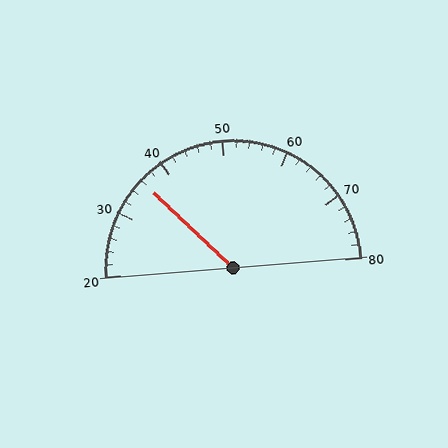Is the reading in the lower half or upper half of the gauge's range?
The reading is in the lower half of the range (20 to 80).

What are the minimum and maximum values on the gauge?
The gauge ranges from 20 to 80.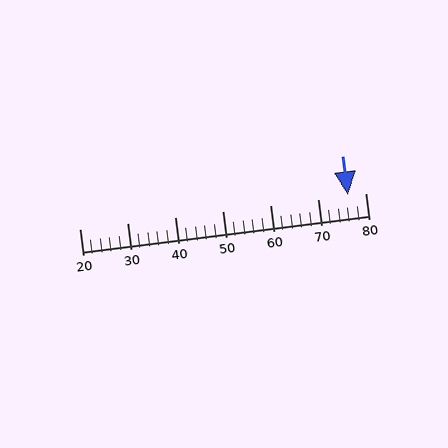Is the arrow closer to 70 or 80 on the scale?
The arrow is closer to 80.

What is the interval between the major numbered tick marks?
The major tick marks are spaced 10 units apart.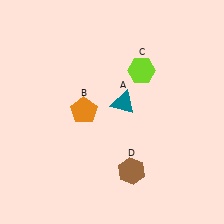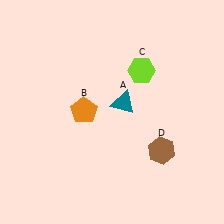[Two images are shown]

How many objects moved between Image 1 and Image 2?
1 object moved between the two images.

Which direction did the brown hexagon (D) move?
The brown hexagon (D) moved right.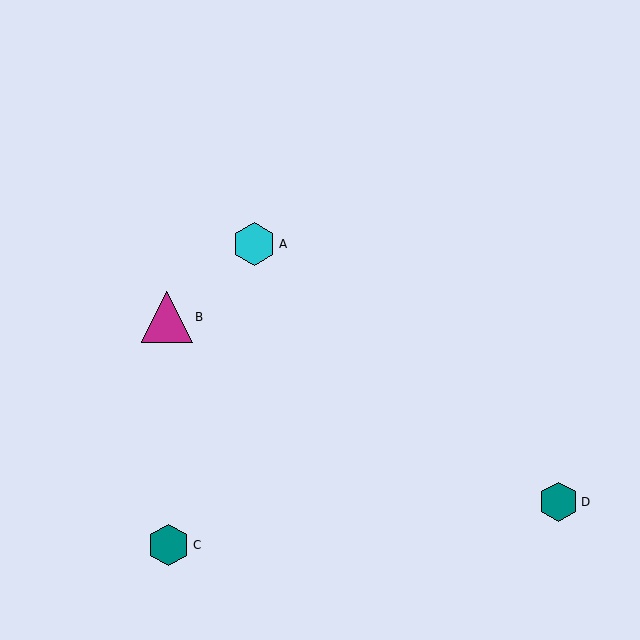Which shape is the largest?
The magenta triangle (labeled B) is the largest.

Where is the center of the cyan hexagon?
The center of the cyan hexagon is at (254, 244).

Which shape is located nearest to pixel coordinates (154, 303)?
The magenta triangle (labeled B) at (167, 317) is nearest to that location.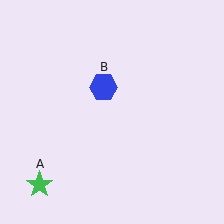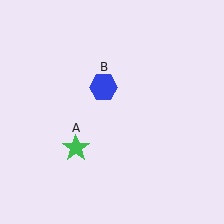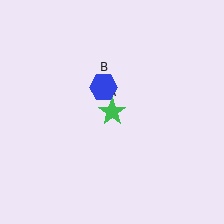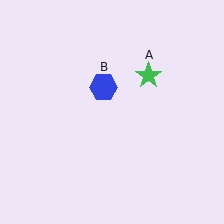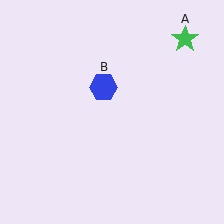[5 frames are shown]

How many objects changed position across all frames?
1 object changed position: green star (object A).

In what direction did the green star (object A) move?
The green star (object A) moved up and to the right.